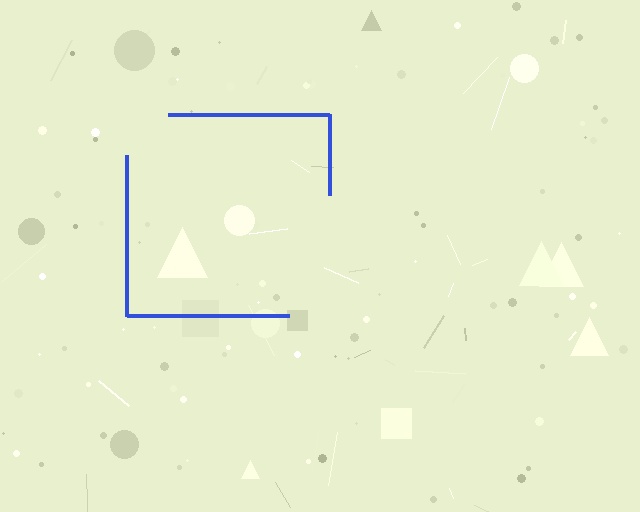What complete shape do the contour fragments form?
The contour fragments form a square.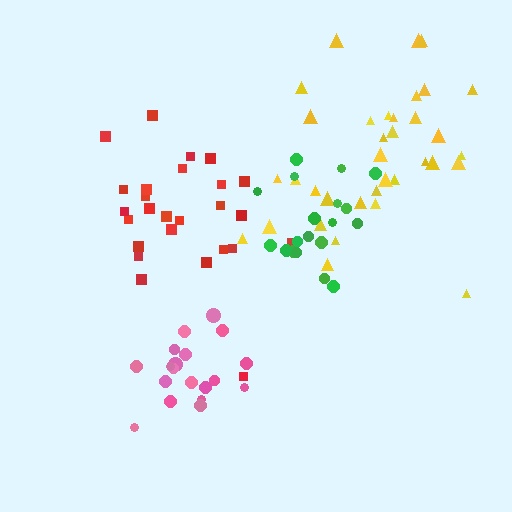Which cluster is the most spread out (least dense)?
Yellow.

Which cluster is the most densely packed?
Green.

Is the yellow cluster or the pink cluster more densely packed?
Pink.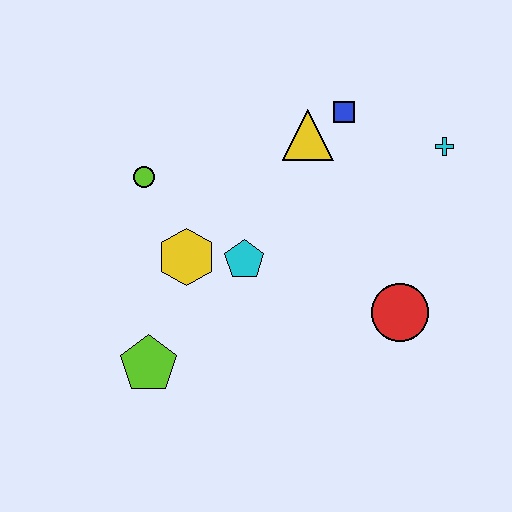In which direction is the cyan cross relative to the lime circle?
The cyan cross is to the right of the lime circle.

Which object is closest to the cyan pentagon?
The yellow hexagon is closest to the cyan pentagon.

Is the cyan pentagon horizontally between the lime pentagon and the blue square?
Yes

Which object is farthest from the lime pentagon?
The cyan cross is farthest from the lime pentagon.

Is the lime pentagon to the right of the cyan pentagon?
No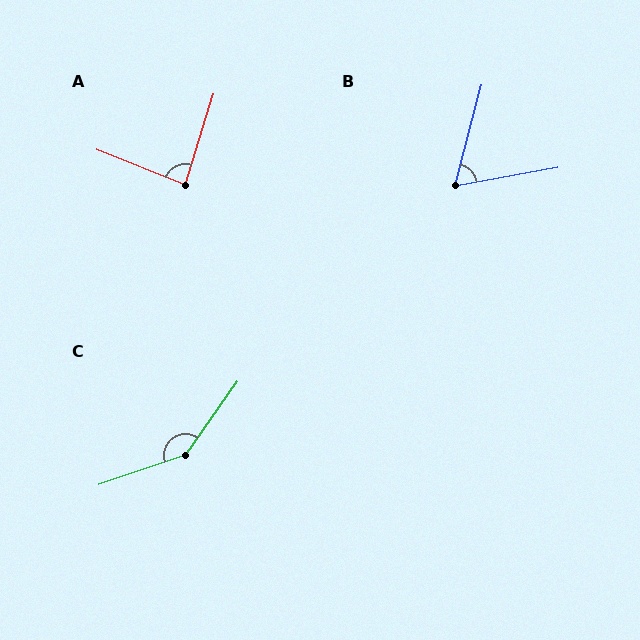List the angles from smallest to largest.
B (65°), A (85°), C (144°).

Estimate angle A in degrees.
Approximately 85 degrees.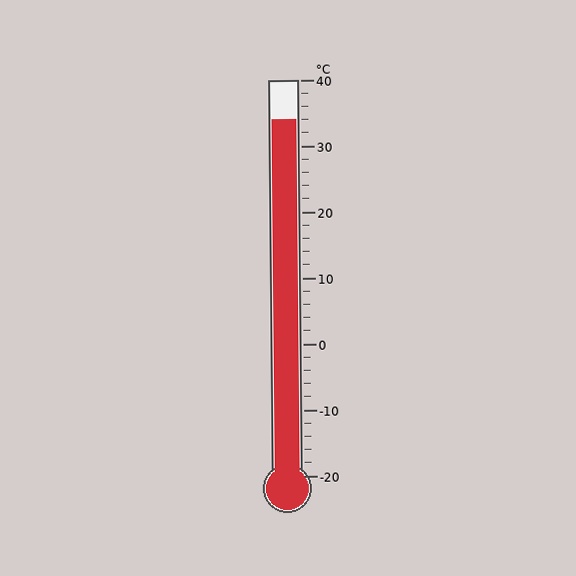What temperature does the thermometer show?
The thermometer shows approximately 34°C.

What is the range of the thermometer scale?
The thermometer scale ranges from -20°C to 40°C.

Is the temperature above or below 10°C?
The temperature is above 10°C.